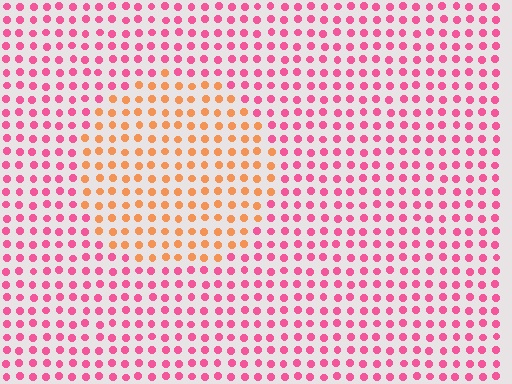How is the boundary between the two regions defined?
The boundary is defined purely by a slight shift in hue (about 50 degrees). Spacing, size, and orientation are identical on both sides.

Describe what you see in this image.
The image is filled with small pink elements in a uniform arrangement. A circle-shaped region is visible where the elements are tinted to a slightly different hue, forming a subtle color boundary.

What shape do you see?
I see a circle.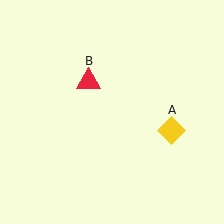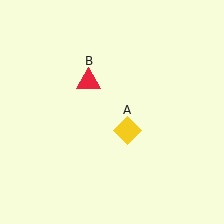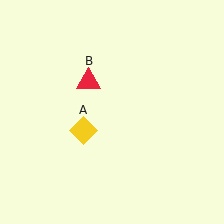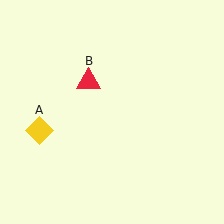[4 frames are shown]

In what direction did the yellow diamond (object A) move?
The yellow diamond (object A) moved left.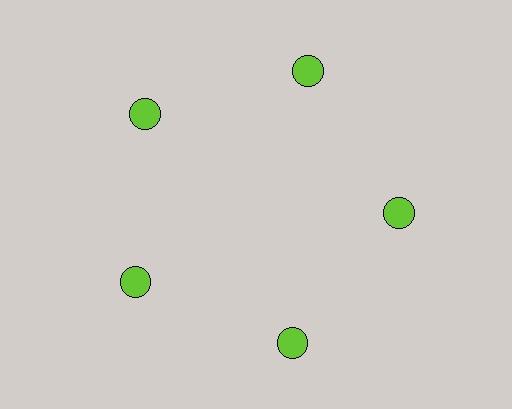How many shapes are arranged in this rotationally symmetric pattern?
There are 5 shapes, arranged in 5 groups of 1.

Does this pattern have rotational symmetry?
Yes, this pattern has 5-fold rotational symmetry. It looks the same after rotating 72 degrees around the center.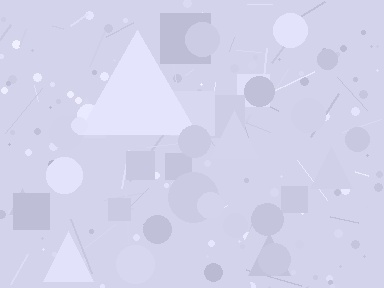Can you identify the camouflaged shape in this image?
The camouflaged shape is a triangle.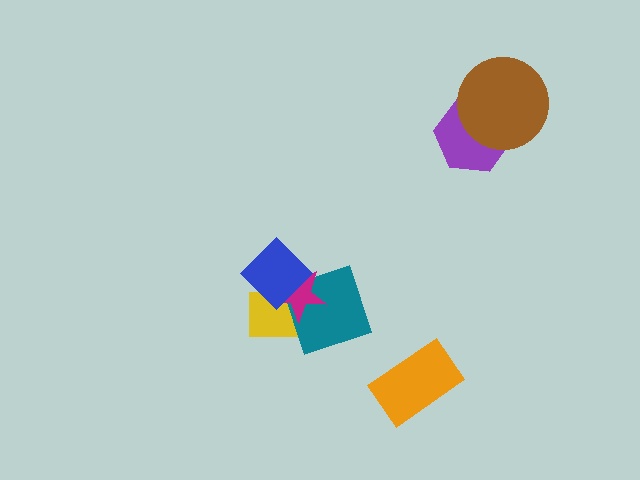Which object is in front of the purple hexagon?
The brown circle is in front of the purple hexagon.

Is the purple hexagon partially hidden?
Yes, it is partially covered by another shape.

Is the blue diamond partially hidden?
No, no other shape covers it.